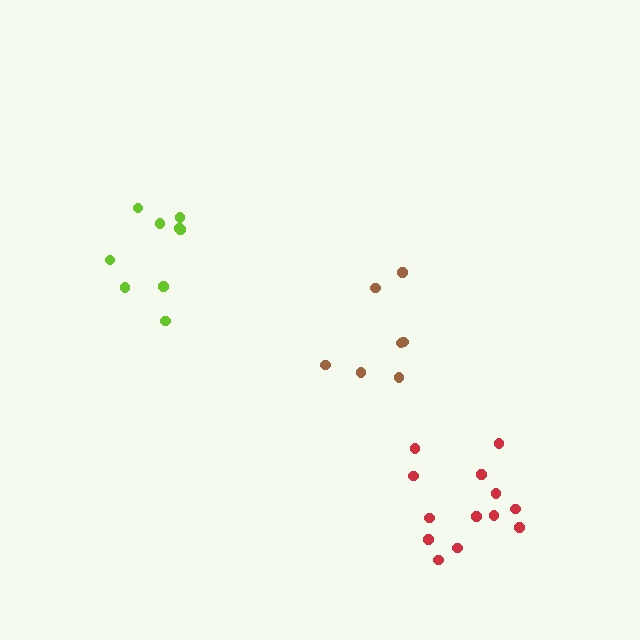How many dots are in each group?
Group 1: 7 dots, Group 2: 9 dots, Group 3: 13 dots (29 total).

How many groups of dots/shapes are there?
There are 3 groups.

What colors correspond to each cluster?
The clusters are colored: brown, lime, red.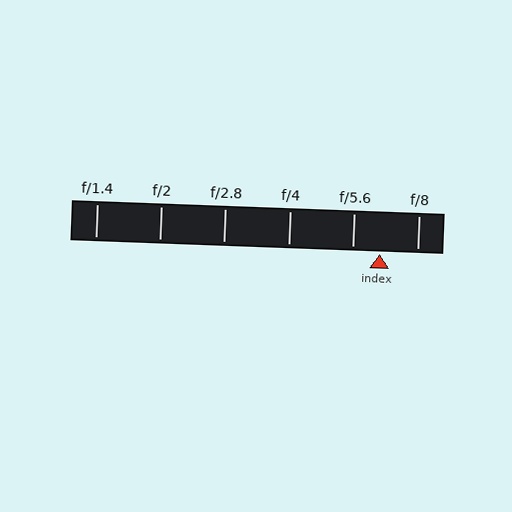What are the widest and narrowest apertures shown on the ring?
The widest aperture shown is f/1.4 and the narrowest is f/8.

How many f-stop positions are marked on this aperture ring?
There are 6 f-stop positions marked.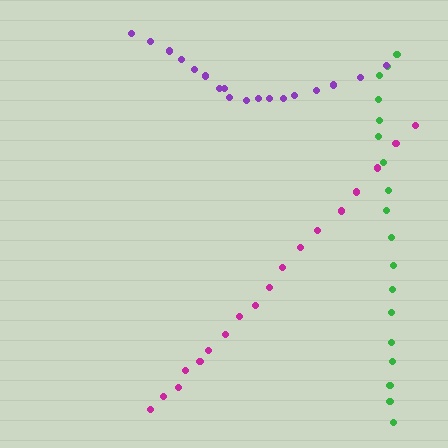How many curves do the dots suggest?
There are 3 distinct paths.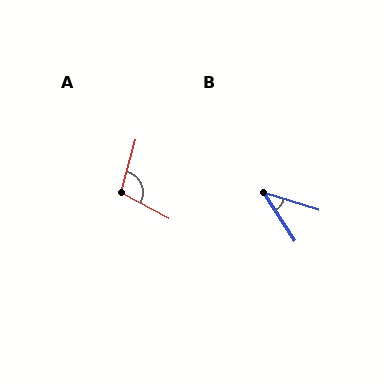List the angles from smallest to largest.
B (39°), A (102°).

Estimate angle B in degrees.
Approximately 39 degrees.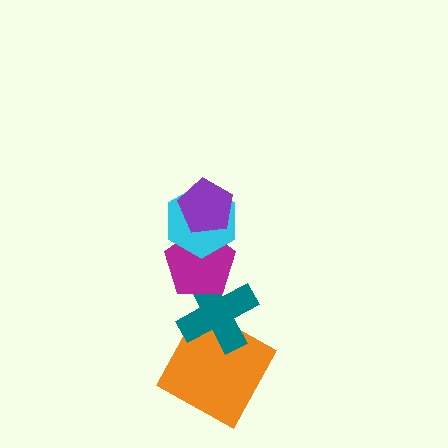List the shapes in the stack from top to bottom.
From top to bottom: the purple pentagon, the cyan hexagon, the magenta pentagon, the teal cross, the orange square.